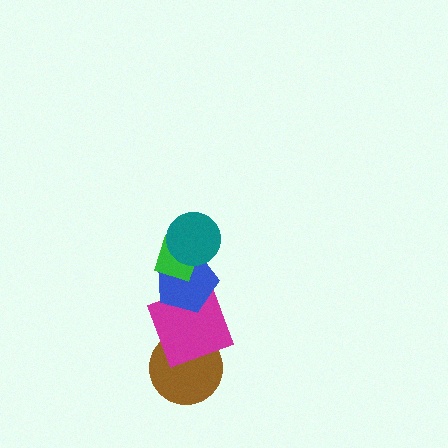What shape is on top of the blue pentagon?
The green diamond is on top of the blue pentagon.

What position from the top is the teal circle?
The teal circle is 1st from the top.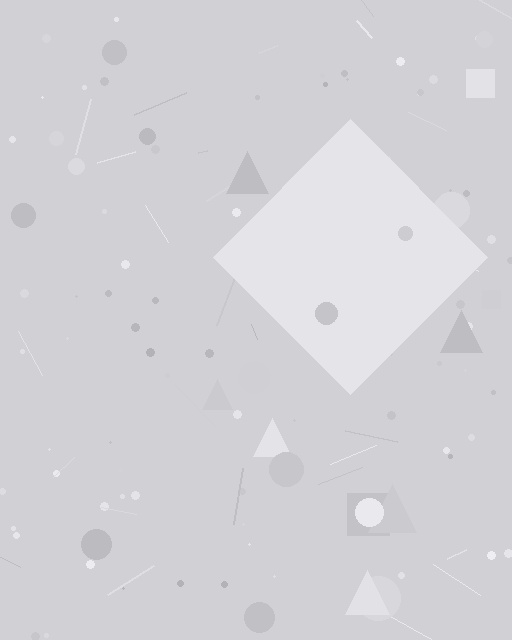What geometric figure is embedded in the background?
A diamond is embedded in the background.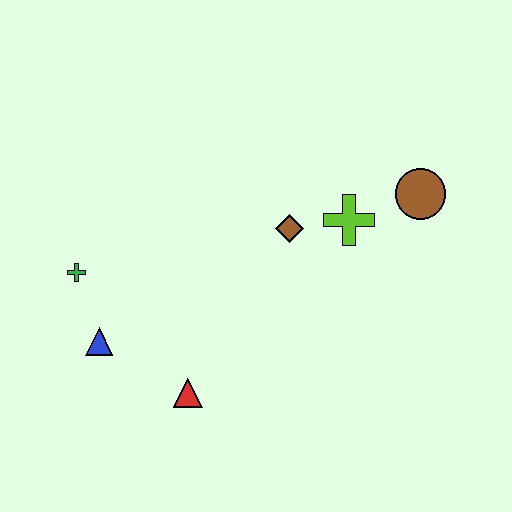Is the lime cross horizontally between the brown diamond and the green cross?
No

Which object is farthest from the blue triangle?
The brown circle is farthest from the blue triangle.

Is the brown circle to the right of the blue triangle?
Yes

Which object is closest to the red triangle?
The blue triangle is closest to the red triangle.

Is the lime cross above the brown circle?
No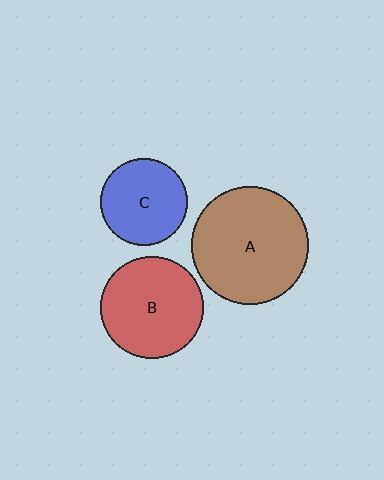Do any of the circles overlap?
No, none of the circles overlap.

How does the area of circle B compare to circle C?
Approximately 1.4 times.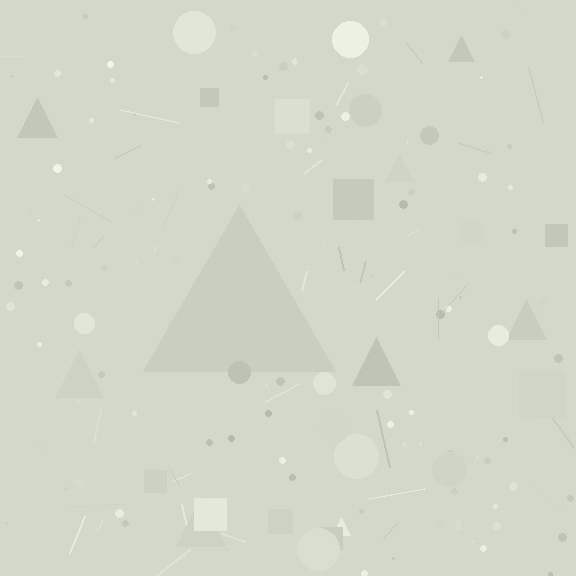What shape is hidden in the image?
A triangle is hidden in the image.